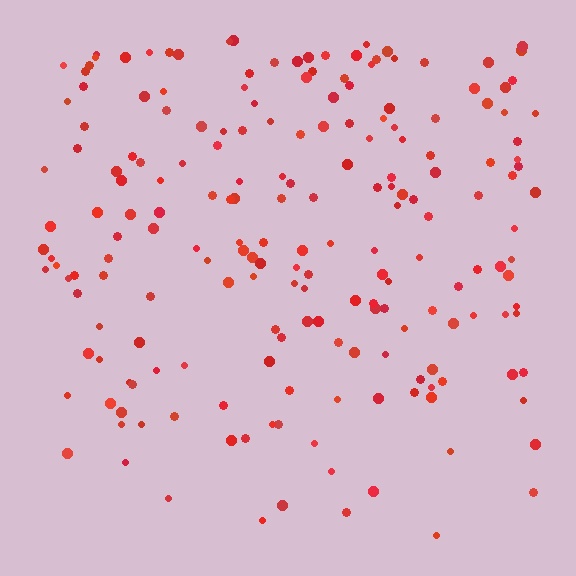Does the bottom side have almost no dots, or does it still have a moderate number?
Still a moderate number, just noticeably fewer than the top.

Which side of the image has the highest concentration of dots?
The top.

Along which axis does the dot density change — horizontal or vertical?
Vertical.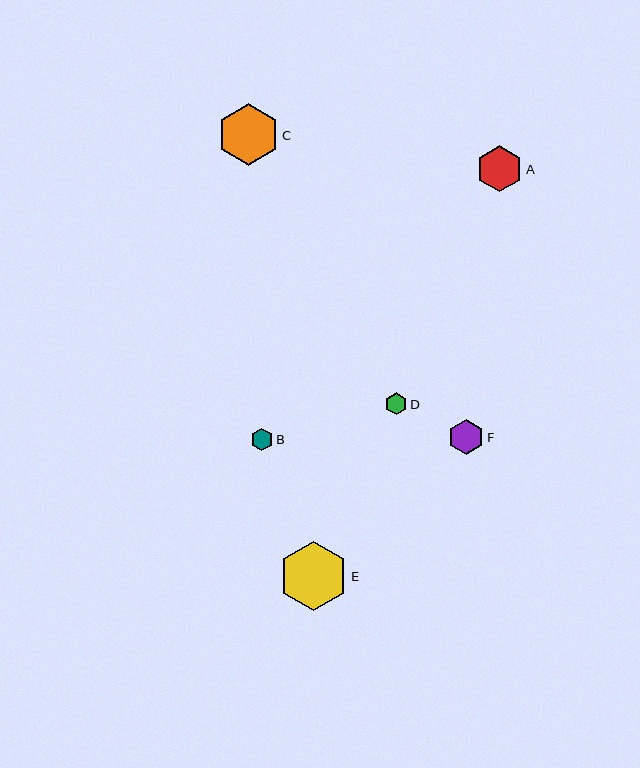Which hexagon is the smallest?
Hexagon D is the smallest with a size of approximately 22 pixels.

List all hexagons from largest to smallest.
From largest to smallest: E, C, A, F, B, D.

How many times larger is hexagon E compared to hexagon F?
Hexagon E is approximately 2.0 times the size of hexagon F.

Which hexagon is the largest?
Hexagon E is the largest with a size of approximately 70 pixels.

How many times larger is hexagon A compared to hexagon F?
Hexagon A is approximately 1.3 times the size of hexagon F.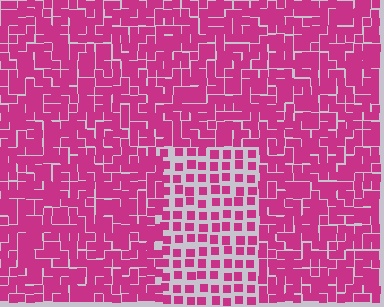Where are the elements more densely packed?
The elements are more densely packed outside the rectangle boundary.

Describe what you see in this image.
The image contains small magenta elements arranged at two different densities. A rectangle-shaped region is visible where the elements are less densely packed than the surrounding area.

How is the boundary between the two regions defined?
The boundary is defined by a change in element density (approximately 2.0x ratio). All elements are the same color, size, and shape.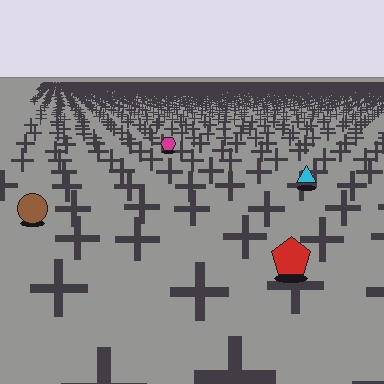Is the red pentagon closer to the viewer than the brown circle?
Yes. The red pentagon is closer — you can tell from the texture gradient: the ground texture is coarser near it.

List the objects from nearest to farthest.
From nearest to farthest: the red pentagon, the brown circle, the cyan triangle, the magenta hexagon.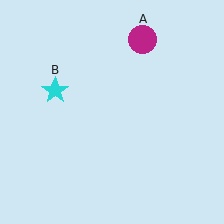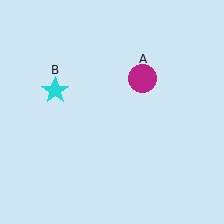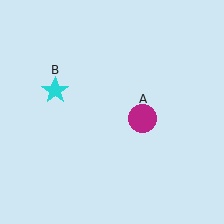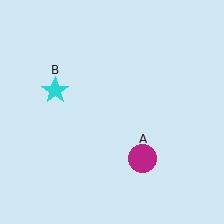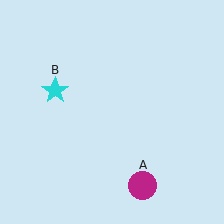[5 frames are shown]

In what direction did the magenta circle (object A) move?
The magenta circle (object A) moved down.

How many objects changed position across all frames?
1 object changed position: magenta circle (object A).